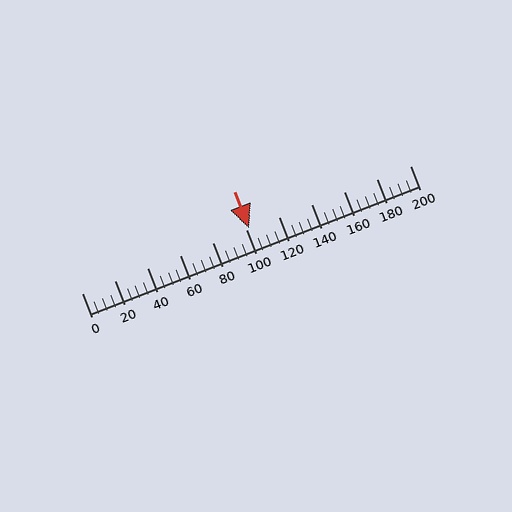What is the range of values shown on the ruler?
The ruler shows values from 0 to 200.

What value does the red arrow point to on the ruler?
The red arrow points to approximately 102.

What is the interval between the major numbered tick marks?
The major tick marks are spaced 20 units apart.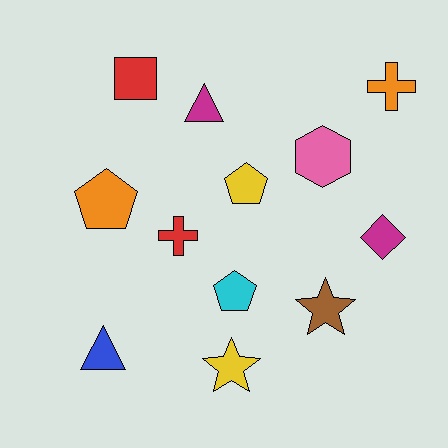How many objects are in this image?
There are 12 objects.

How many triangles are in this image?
There are 2 triangles.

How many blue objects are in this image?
There is 1 blue object.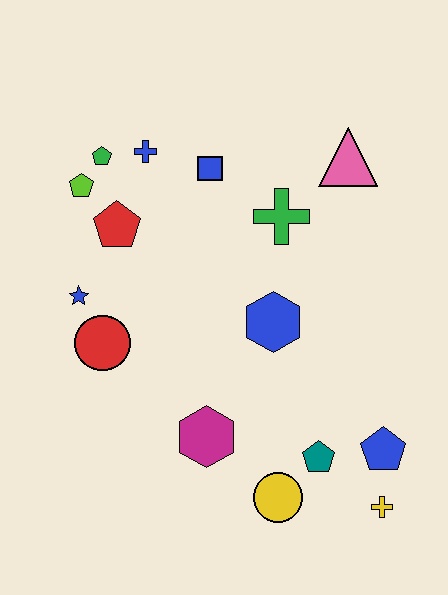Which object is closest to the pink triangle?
The green cross is closest to the pink triangle.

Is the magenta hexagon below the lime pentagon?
Yes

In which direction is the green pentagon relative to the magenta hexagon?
The green pentagon is above the magenta hexagon.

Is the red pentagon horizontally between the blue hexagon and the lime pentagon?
Yes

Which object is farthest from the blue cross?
The yellow cross is farthest from the blue cross.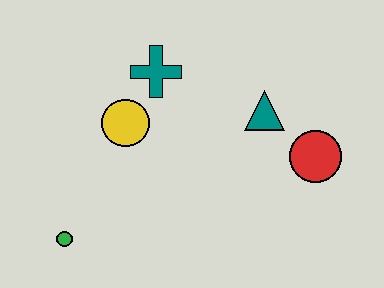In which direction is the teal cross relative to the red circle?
The teal cross is to the left of the red circle.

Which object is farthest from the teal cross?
The green circle is farthest from the teal cross.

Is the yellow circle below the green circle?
No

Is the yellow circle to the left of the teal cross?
Yes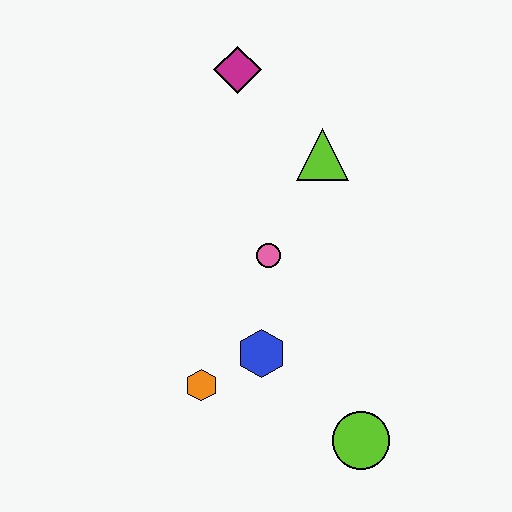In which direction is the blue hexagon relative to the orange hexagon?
The blue hexagon is to the right of the orange hexagon.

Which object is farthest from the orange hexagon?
The magenta diamond is farthest from the orange hexagon.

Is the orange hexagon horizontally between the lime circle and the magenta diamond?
No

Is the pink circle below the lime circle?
No